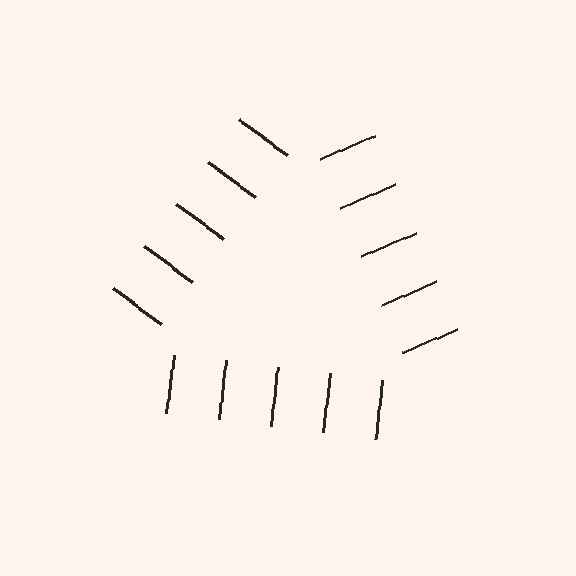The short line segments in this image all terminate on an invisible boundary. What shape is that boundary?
An illusory triangle — the line segments terminate on its edges but no continuous stroke is drawn.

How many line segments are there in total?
15 — 5 along each of the 3 edges.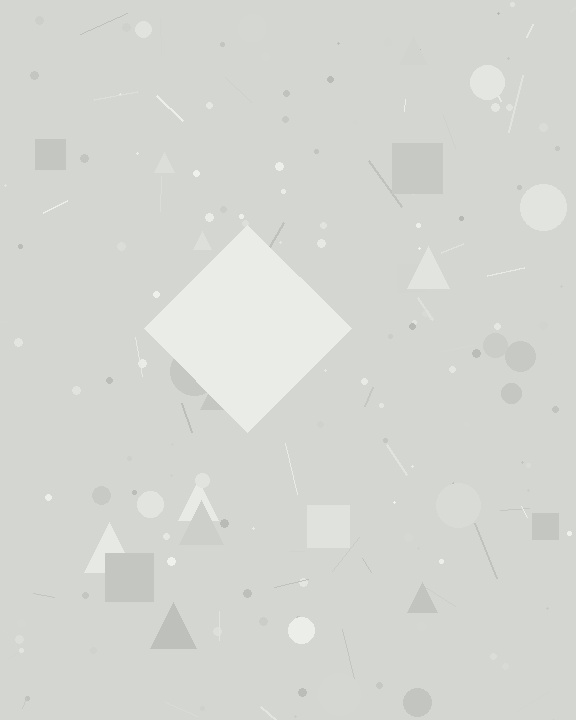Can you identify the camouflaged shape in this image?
The camouflaged shape is a diamond.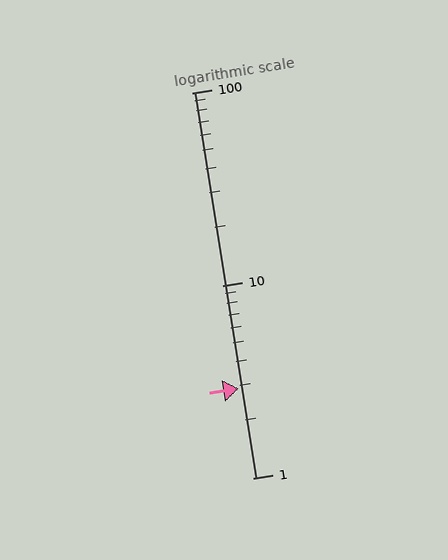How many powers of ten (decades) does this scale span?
The scale spans 2 decades, from 1 to 100.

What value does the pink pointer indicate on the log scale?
The pointer indicates approximately 2.9.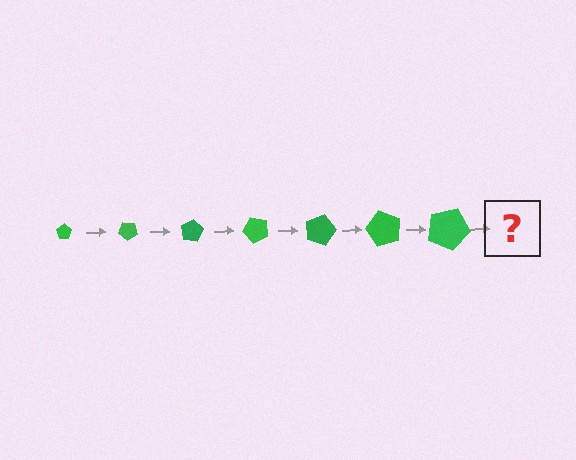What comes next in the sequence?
The next element should be a pentagon, larger than the previous one and rotated 280 degrees from the start.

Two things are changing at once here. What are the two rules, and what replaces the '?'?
The two rules are that the pentagon grows larger each step and it rotates 40 degrees each step. The '?' should be a pentagon, larger than the previous one and rotated 280 degrees from the start.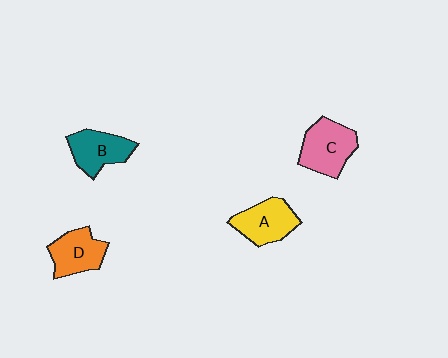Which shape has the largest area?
Shape C (pink).